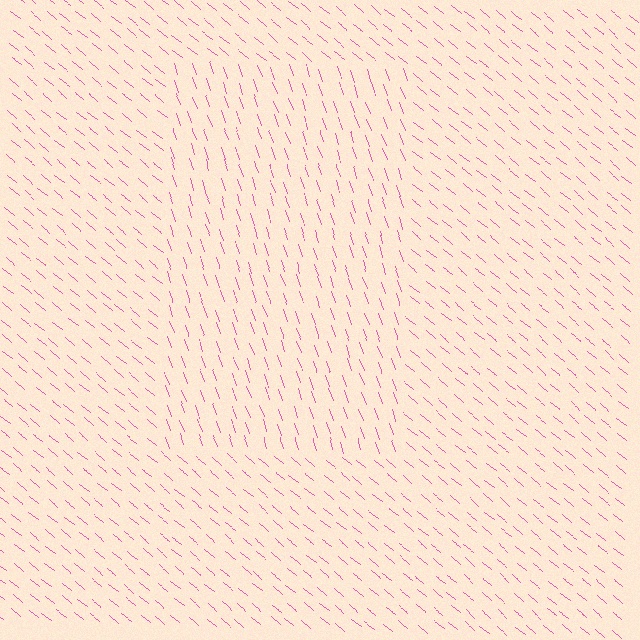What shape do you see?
I see a rectangle.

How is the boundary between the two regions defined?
The boundary is defined purely by a change in line orientation (approximately 31 degrees difference). All lines are the same color and thickness.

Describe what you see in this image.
The image is filled with small pink line segments. A rectangle region in the image has lines oriented differently from the surrounding lines, creating a visible texture boundary.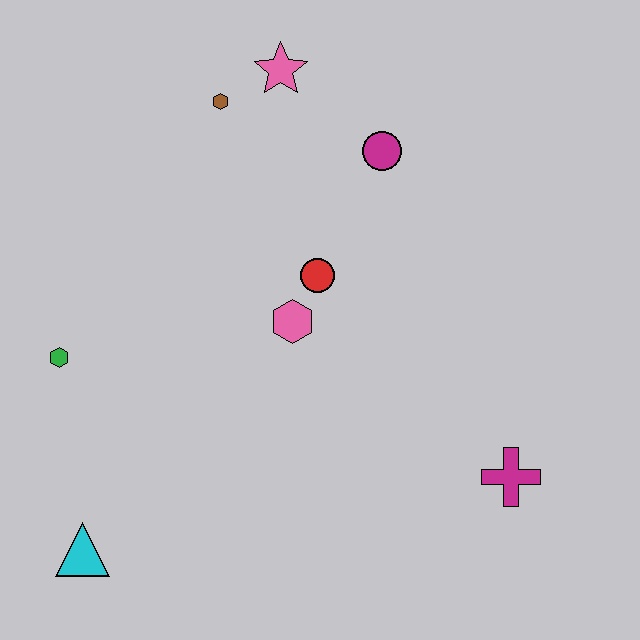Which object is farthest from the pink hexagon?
The cyan triangle is farthest from the pink hexagon.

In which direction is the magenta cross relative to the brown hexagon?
The magenta cross is below the brown hexagon.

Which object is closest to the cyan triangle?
The green hexagon is closest to the cyan triangle.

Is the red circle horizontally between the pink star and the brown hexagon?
No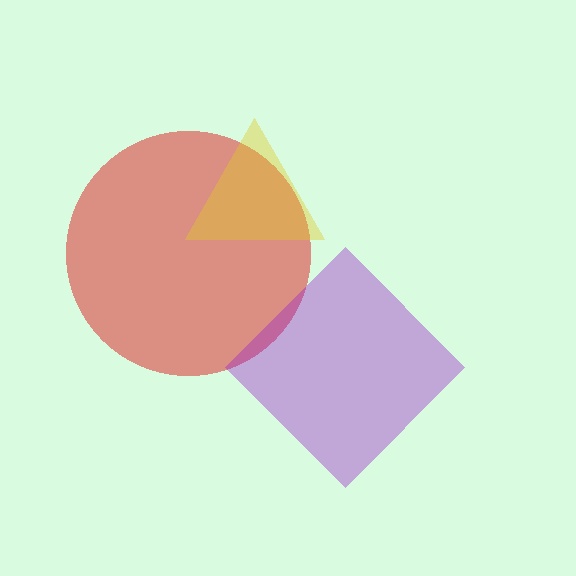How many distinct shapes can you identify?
There are 3 distinct shapes: a red circle, a yellow triangle, a purple diamond.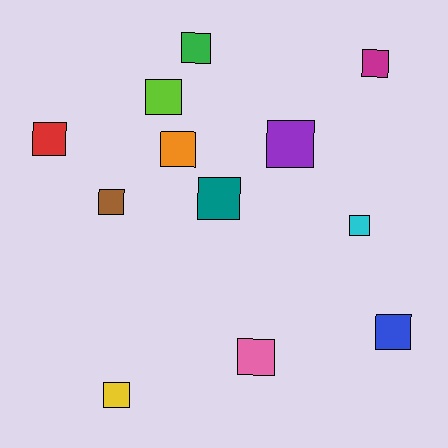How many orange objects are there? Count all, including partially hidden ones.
There is 1 orange object.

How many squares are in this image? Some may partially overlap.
There are 12 squares.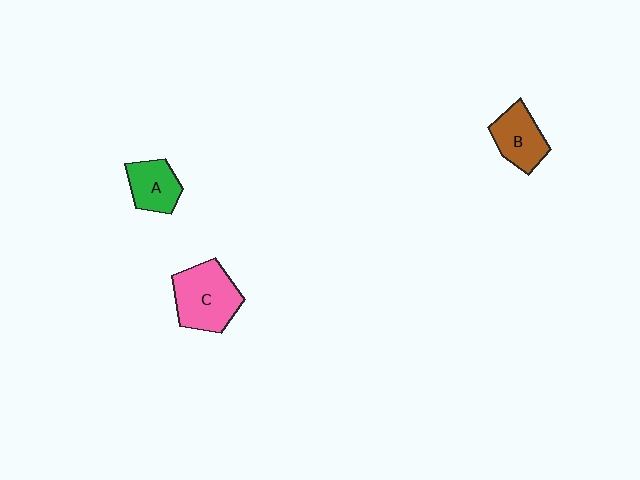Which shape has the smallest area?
Shape A (green).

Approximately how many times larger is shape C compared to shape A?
Approximately 1.6 times.